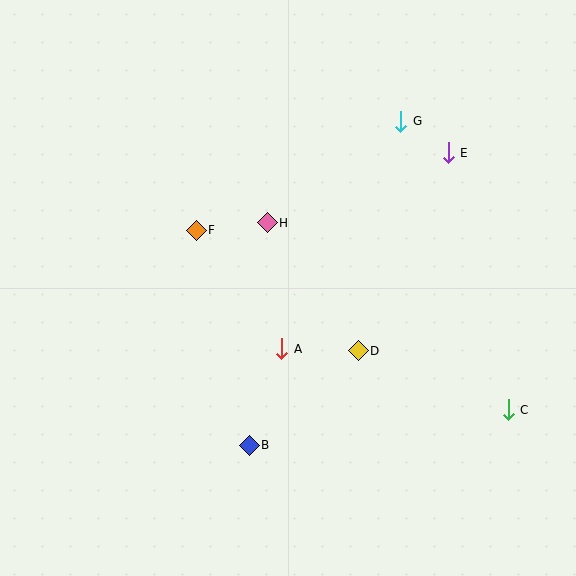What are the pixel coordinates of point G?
Point G is at (401, 121).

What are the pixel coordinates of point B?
Point B is at (249, 445).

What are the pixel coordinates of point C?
Point C is at (508, 410).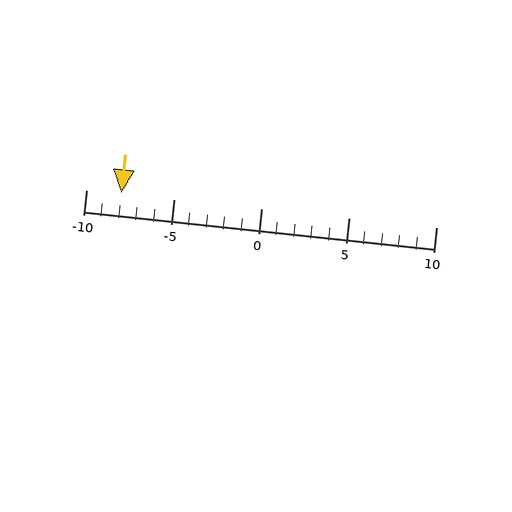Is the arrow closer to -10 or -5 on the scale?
The arrow is closer to -10.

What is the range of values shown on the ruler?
The ruler shows values from -10 to 10.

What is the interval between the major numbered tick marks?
The major tick marks are spaced 5 units apart.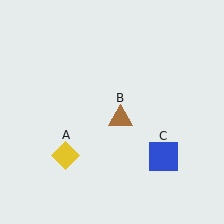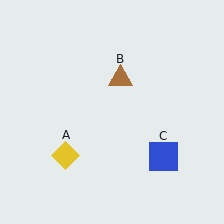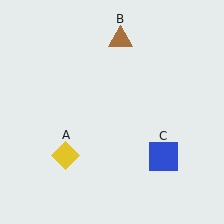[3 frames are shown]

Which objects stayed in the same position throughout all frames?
Yellow diamond (object A) and blue square (object C) remained stationary.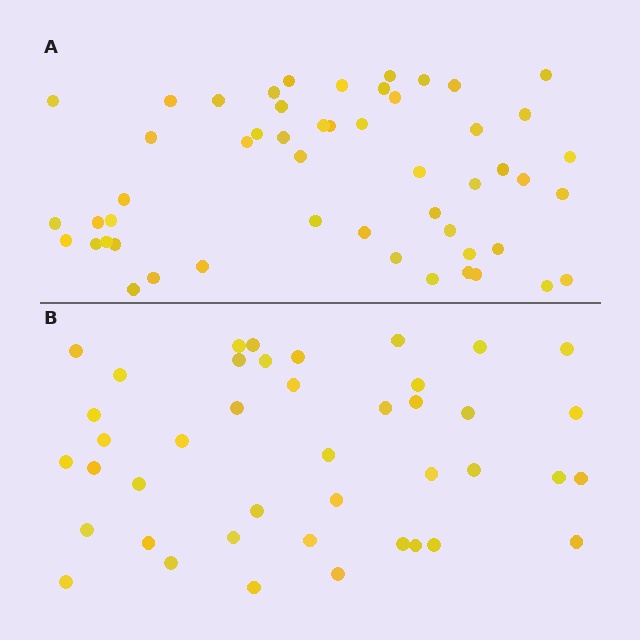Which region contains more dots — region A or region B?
Region A (the top region) has more dots.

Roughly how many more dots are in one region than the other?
Region A has roughly 10 or so more dots than region B.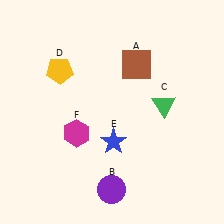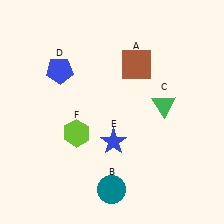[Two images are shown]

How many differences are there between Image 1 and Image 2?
There are 3 differences between the two images.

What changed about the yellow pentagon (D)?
In Image 1, D is yellow. In Image 2, it changed to blue.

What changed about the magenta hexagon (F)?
In Image 1, F is magenta. In Image 2, it changed to lime.